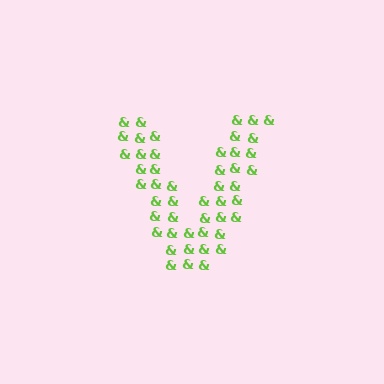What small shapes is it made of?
It is made of small ampersands.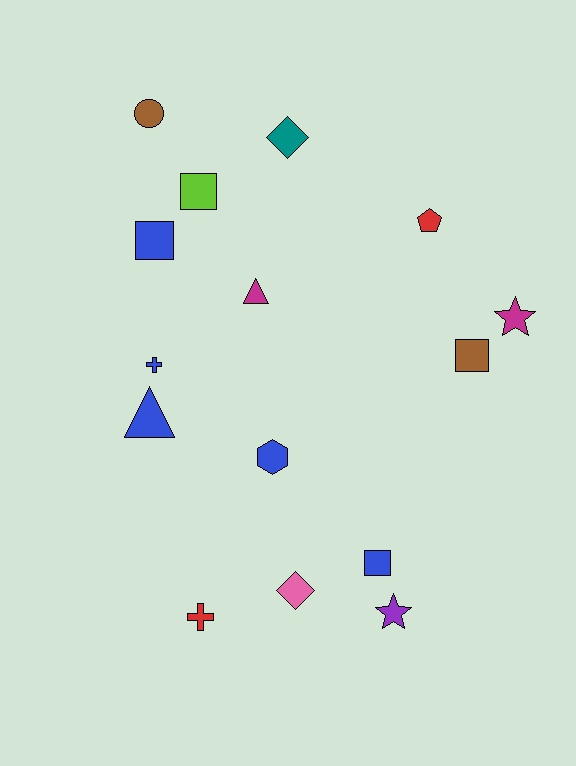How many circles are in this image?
There is 1 circle.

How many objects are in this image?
There are 15 objects.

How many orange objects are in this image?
There are no orange objects.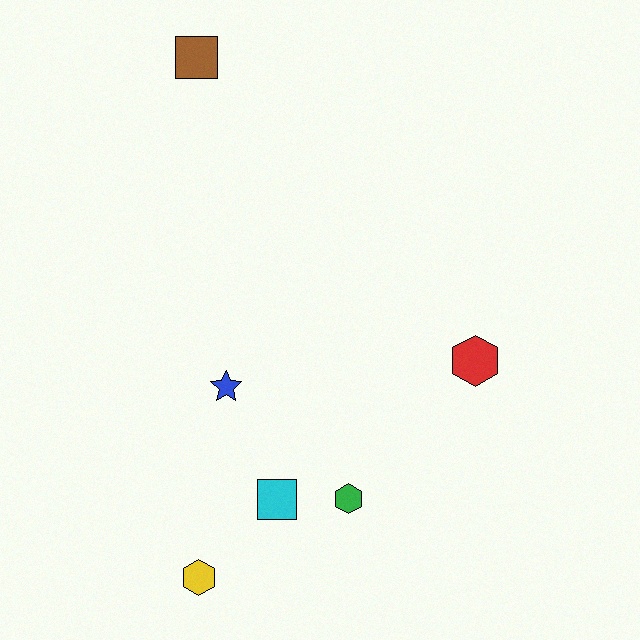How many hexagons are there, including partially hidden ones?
There are 3 hexagons.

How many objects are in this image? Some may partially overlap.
There are 6 objects.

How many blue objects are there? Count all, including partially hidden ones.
There is 1 blue object.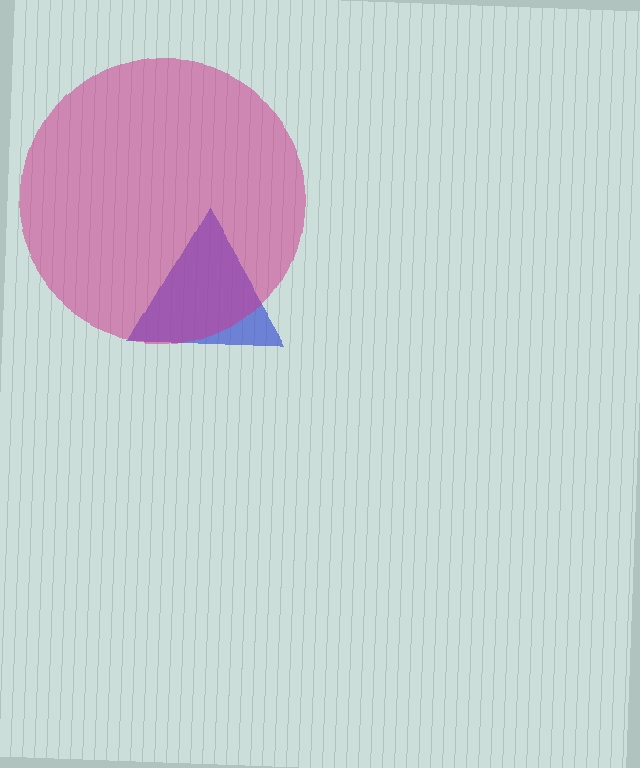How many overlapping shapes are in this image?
There are 2 overlapping shapes in the image.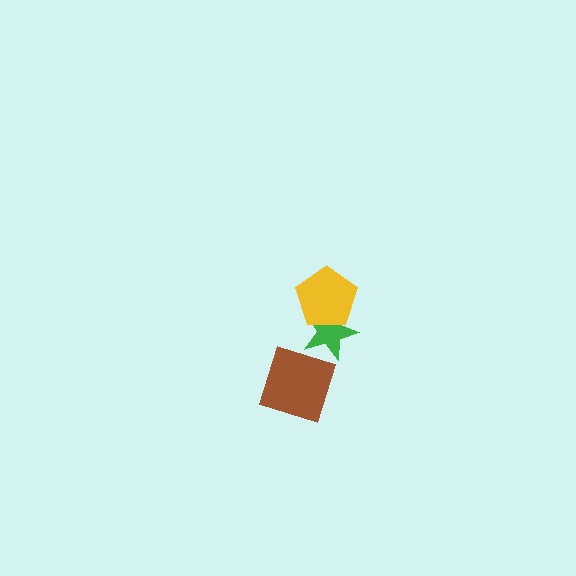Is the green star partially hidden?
Yes, it is partially covered by another shape.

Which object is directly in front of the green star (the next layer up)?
The brown diamond is directly in front of the green star.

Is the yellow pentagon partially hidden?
No, no other shape covers it.